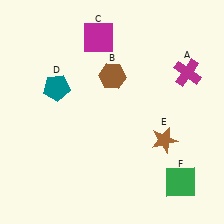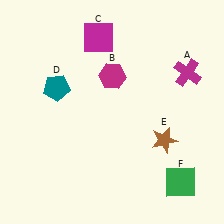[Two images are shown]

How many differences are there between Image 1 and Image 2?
There is 1 difference between the two images.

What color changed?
The hexagon (B) changed from brown in Image 1 to magenta in Image 2.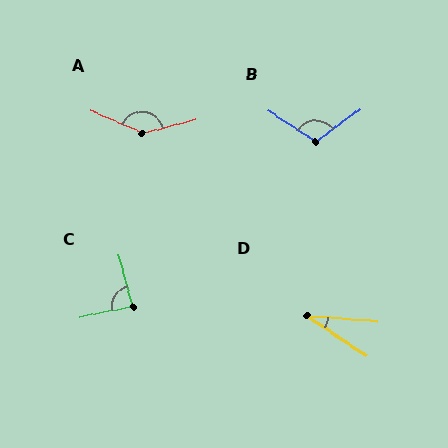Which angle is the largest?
A, at approximately 142 degrees.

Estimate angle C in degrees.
Approximately 87 degrees.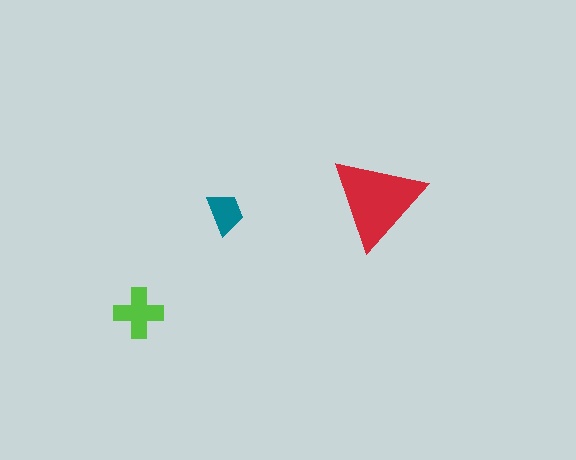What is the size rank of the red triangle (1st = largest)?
1st.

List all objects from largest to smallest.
The red triangle, the lime cross, the teal trapezoid.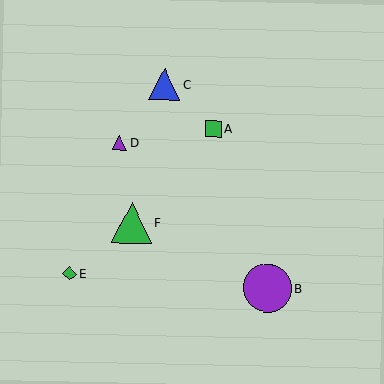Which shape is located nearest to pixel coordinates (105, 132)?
The purple triangle (labeled D) at (120, 143) is nearest to that location.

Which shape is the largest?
The purple circle (labeled B) is the largest.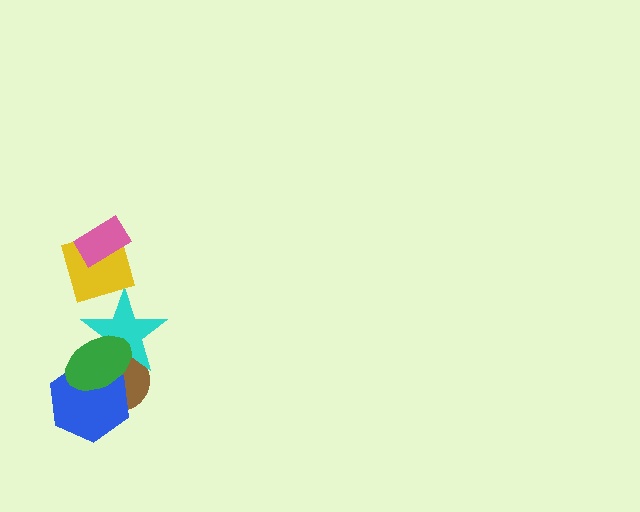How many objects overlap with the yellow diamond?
2 objects overlap with the yellow diamond.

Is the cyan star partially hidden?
Yes, it is partially covered by another shape.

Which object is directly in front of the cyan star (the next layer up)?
The yellow diamond is directly in front of the cyan star.